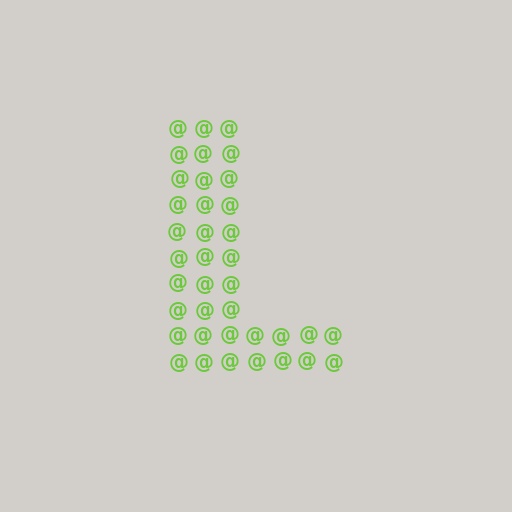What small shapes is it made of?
It is made of small at signs.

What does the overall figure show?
The overall figure shows the letter L.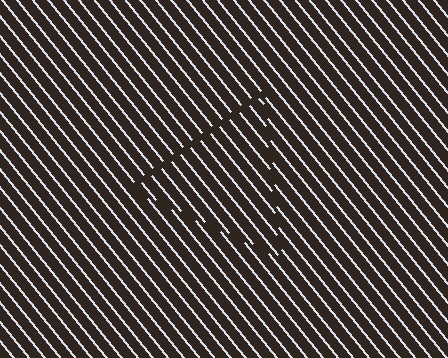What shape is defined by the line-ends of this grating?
An illusory triangle. The interior of the shape contains the same grating, shifted by half a period — the contour is defined by the phase discontinuity where line-ends from the inner and outer gratings abut.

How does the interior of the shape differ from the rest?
The interior of the shape contains the same grating, shifted by half a period — the contour is defined by the phase discontinuity where line-ends from the inner and outer gratings abut.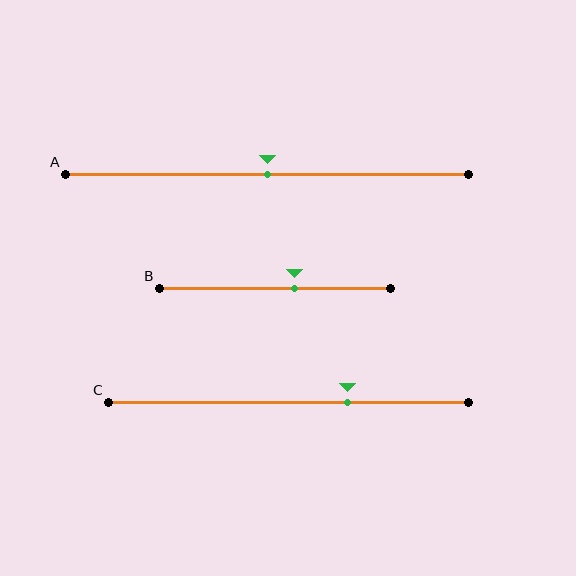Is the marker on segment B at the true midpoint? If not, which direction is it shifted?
No, the marker on segment B is shifted to the right by about 9% of the segment length.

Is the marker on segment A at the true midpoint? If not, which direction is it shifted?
Yes, the marker on segment A is at the true midpoint.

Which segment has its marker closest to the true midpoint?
Segment A has its marker closest to the true midpoint.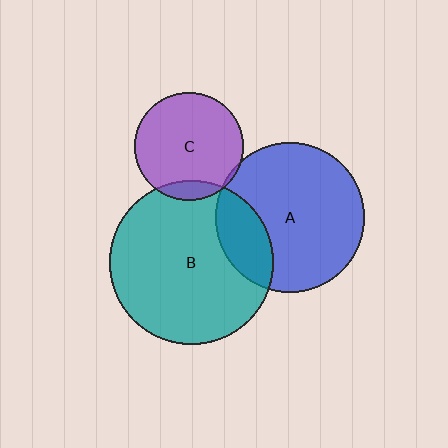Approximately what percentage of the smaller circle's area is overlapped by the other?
Approximately 20%.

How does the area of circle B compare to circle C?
Approximately 2.3 times.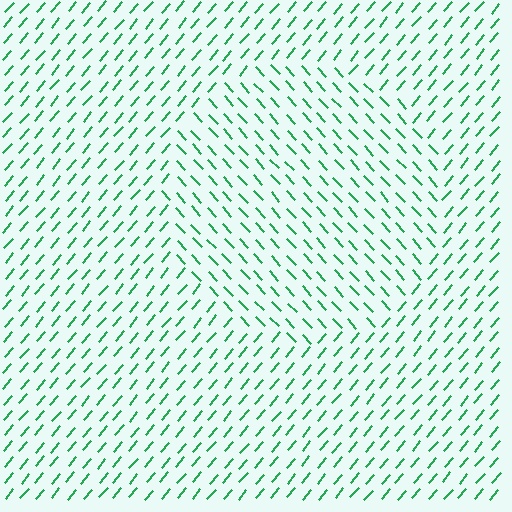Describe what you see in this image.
The image is filled with small green line segments. A circle region in the image has lines oriented differently from the surrounding lines, creating a visible texture boundary.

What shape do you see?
I see a circle.